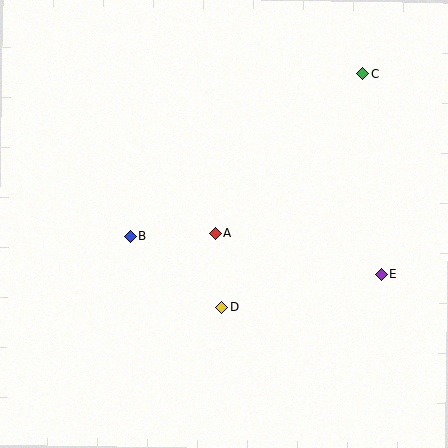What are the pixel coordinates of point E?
Point E is at (382, 275).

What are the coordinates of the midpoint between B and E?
The midpoint between B and E is at (256, 255).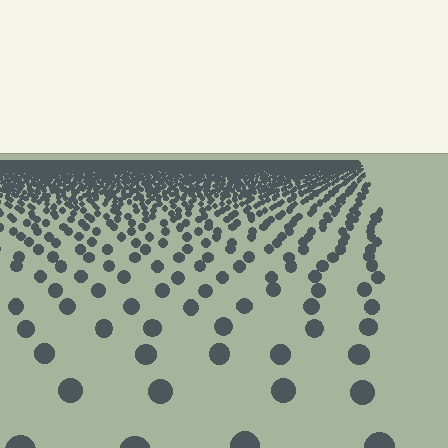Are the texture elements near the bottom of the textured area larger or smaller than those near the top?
Larger. Near the bottom, elements are closer to the viewer and appear at a bigger on-screen size.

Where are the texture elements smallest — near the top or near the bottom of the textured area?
Near the top.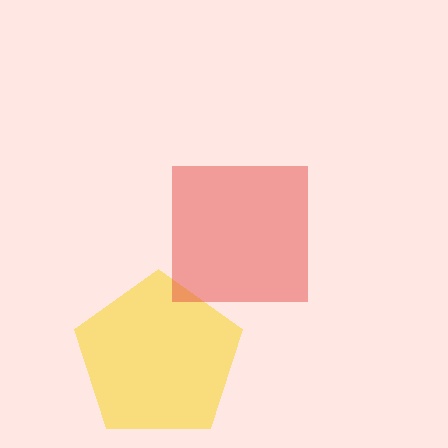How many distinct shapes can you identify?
There are 2 distinct shapes: a yellow pentagon, a red square.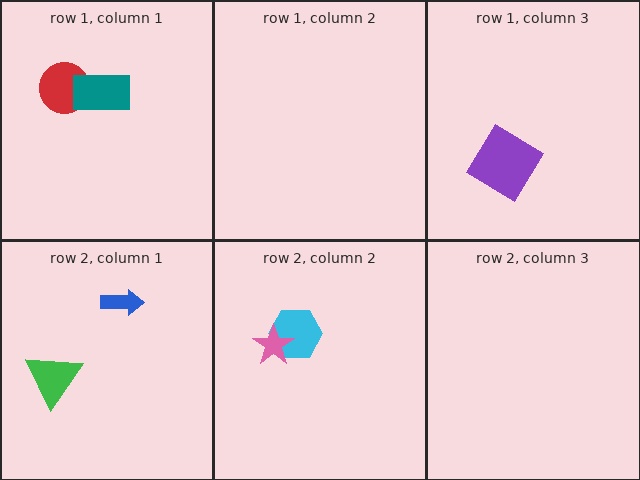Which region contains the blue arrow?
The row 2, column 1 region.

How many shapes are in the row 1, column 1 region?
2.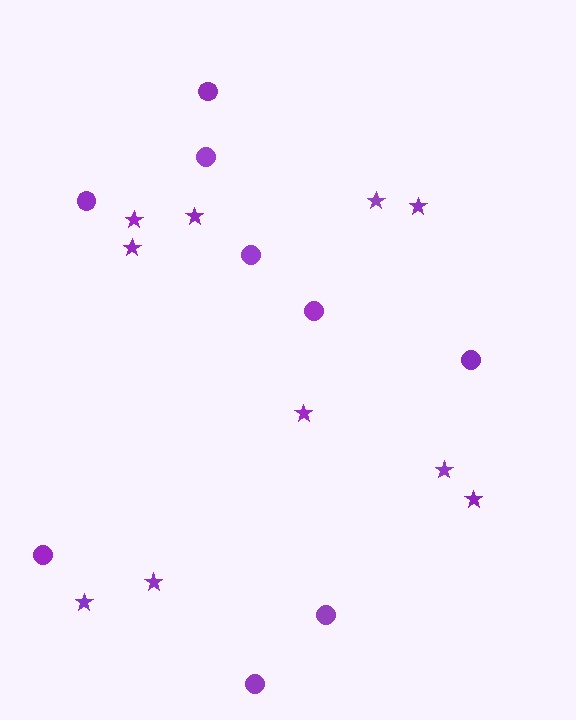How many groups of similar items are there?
There are 2 groups: one group of stars (10) and one group of circles (9).